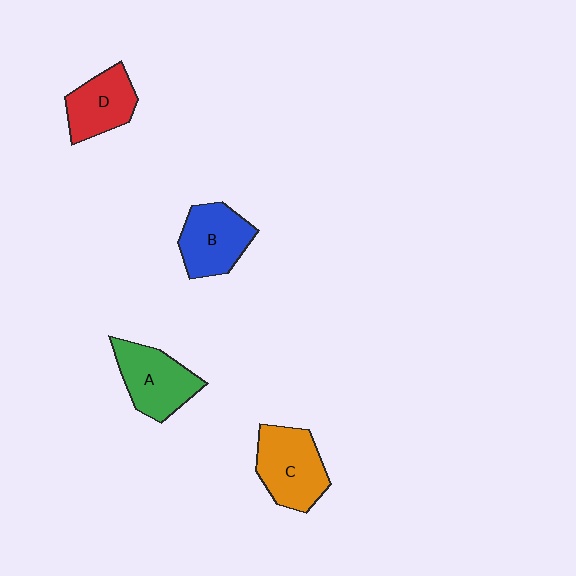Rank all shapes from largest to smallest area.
From largest to smallest: C (orange), A (green), B (blue), D (red).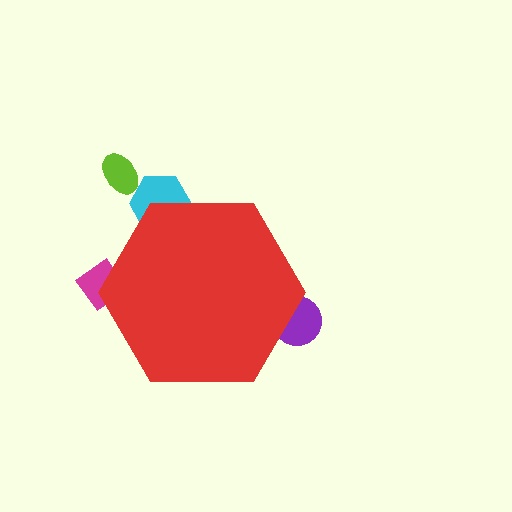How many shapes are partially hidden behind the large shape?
3 shapes are partially hidden.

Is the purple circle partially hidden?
Yes, the purple circle is partially hidden behind the red hexagon.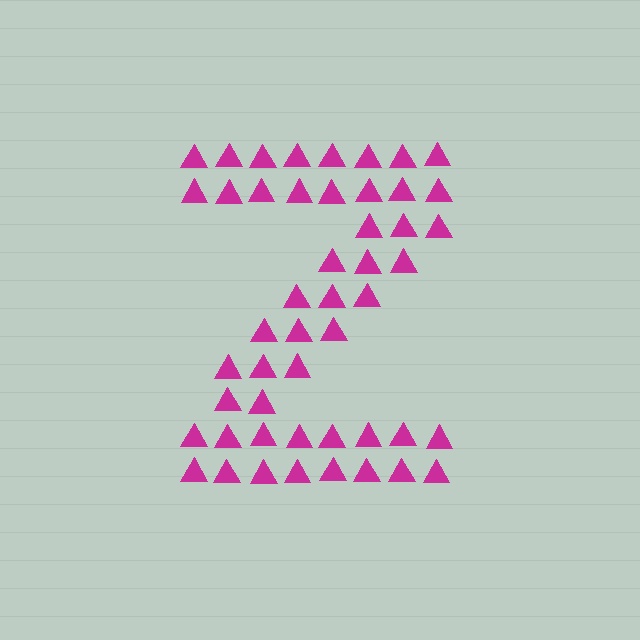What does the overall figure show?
The overall figure shows the letter Z.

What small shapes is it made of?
It is made of small triangles.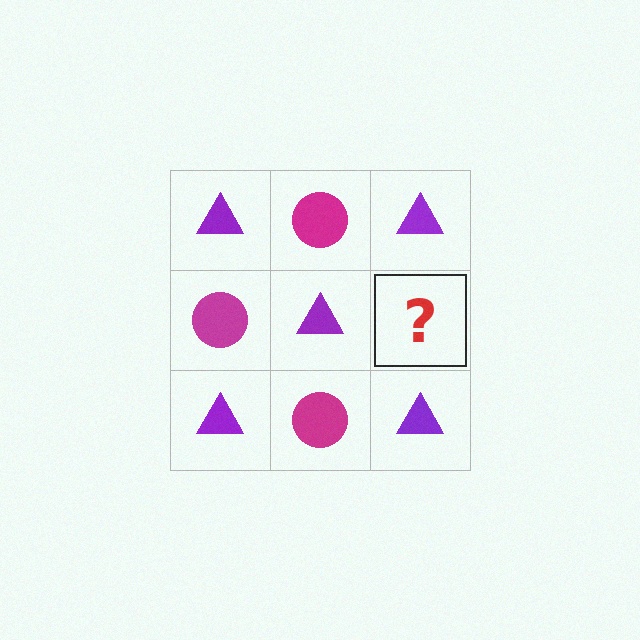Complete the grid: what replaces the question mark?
The question mark should be replaced with a magenta circle.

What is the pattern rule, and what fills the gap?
The rule is that it alternates purple triangle and magenta circle in a checkerboard pattern. The gap should be filled with a magenta circle.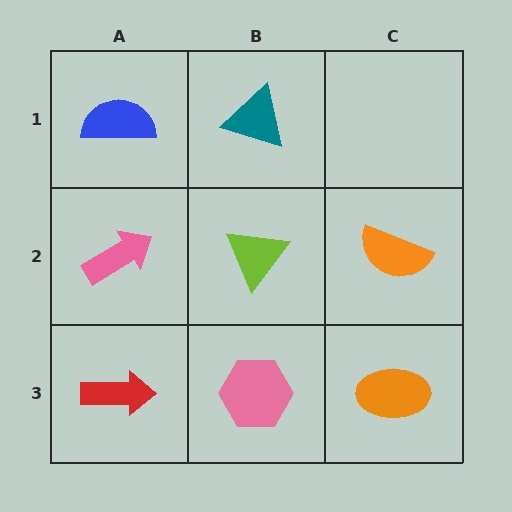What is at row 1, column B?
A teal triangle.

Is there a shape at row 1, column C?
No, that cell is empty.